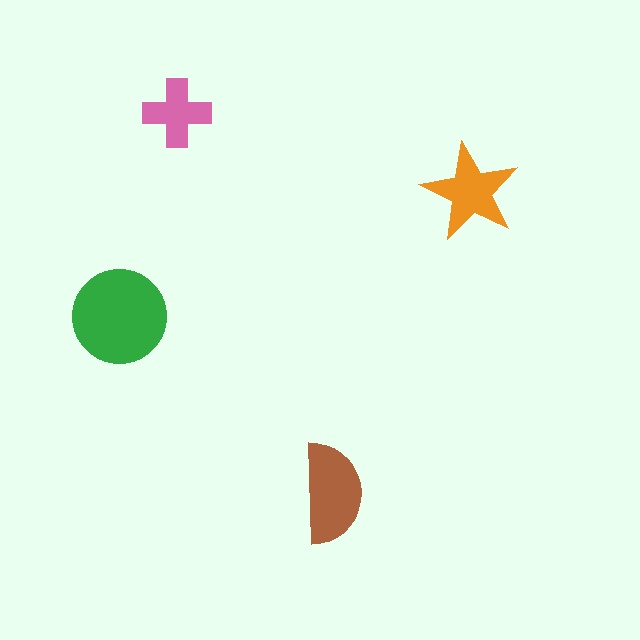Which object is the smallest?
The pink cross.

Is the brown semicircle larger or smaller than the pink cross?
Larger.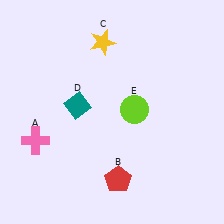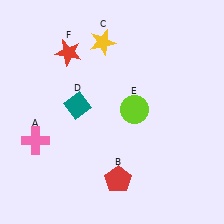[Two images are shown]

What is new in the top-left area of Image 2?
A red star (F) was added in the top-left area of Image 2.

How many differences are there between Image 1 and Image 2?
There is 1 difference between the two images.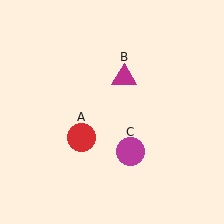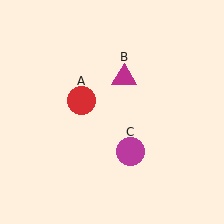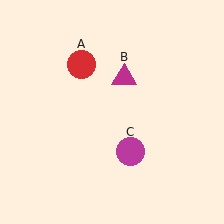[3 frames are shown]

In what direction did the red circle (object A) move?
The red circle (object A) moved up.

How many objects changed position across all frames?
1 object changed position: red circle (object A).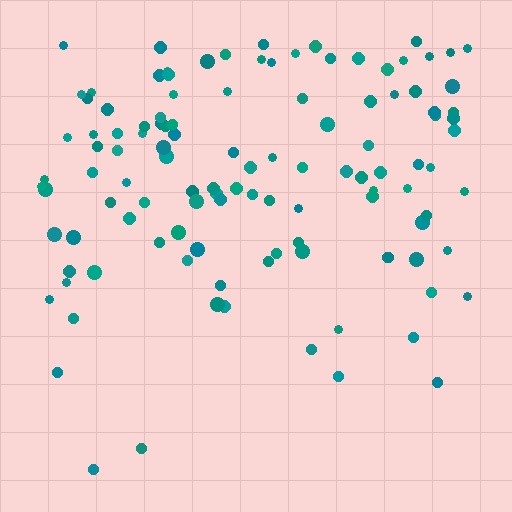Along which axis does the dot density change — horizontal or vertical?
Vertical.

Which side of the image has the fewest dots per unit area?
The bottom.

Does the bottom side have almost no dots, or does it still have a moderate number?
Still a moderate number, just noticeably fewer than the top.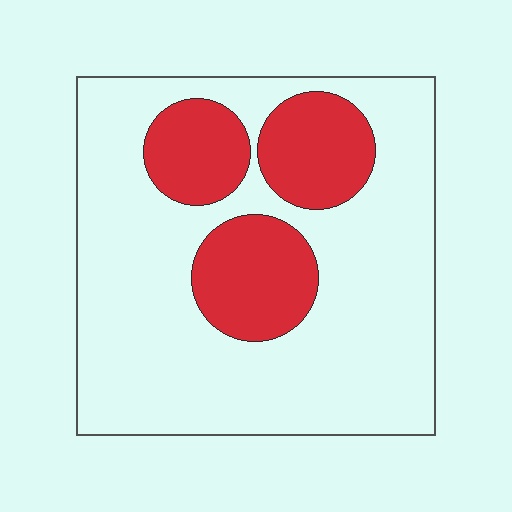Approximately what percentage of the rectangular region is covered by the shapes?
Approximately 25%.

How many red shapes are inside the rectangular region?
3.